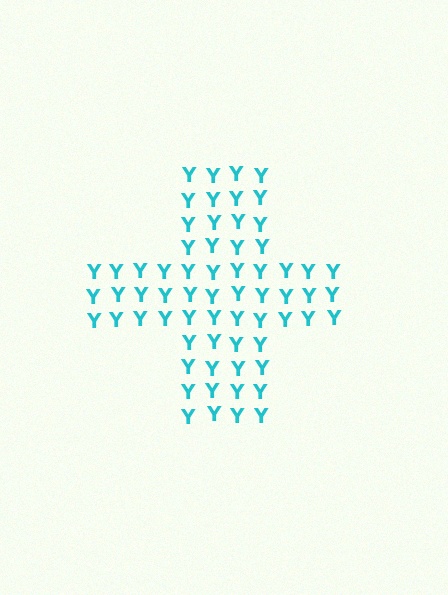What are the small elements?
The small elements are letter Y's.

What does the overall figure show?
The overall figure shows a cross.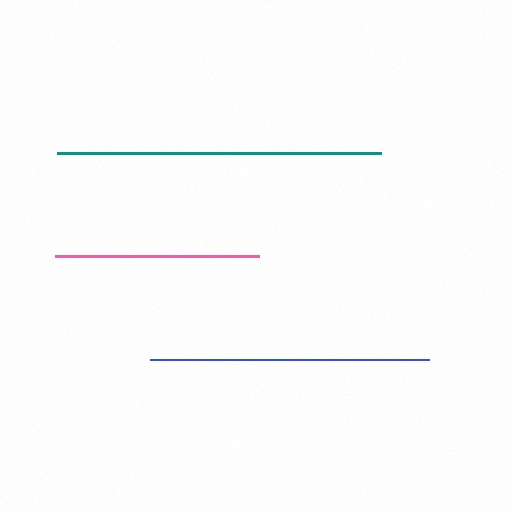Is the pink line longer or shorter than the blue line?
The blue line is longer than the pink line.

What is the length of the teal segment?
The teal segment is approximately 324 pixels long.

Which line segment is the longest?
The teal line is the longest at approximately 324 pixels.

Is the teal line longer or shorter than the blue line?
The teal line is longer than the blue line.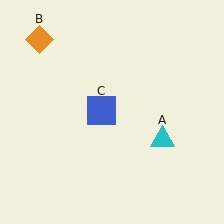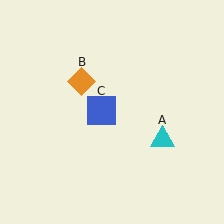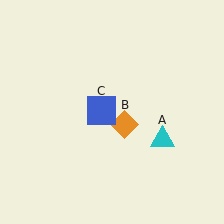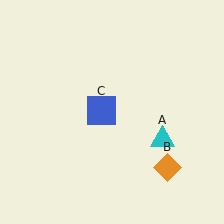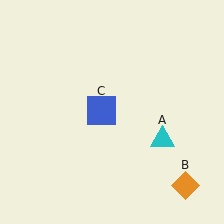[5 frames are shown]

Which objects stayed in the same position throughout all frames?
Cyan triangle (object A) and blue square (object C) remained stationary.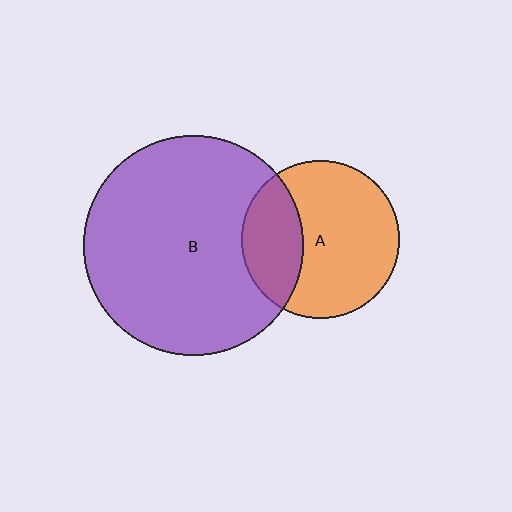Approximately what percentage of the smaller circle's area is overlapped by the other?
Approximately 30%.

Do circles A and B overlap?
Yes.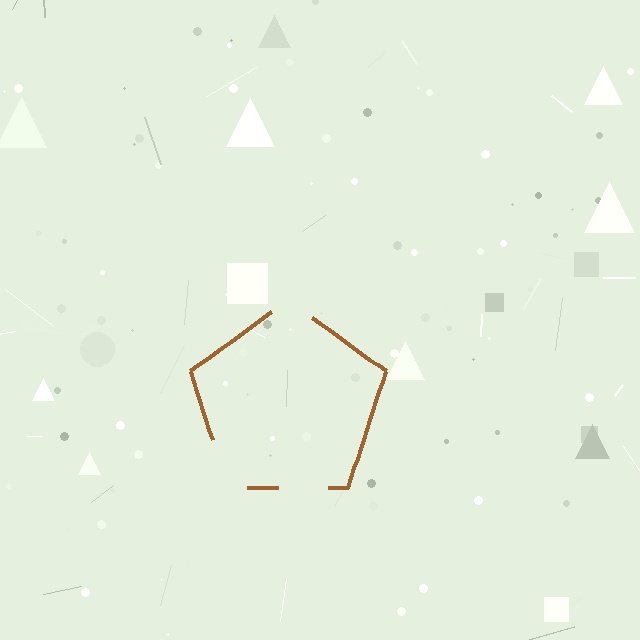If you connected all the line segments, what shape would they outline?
They would outline a pentagon.